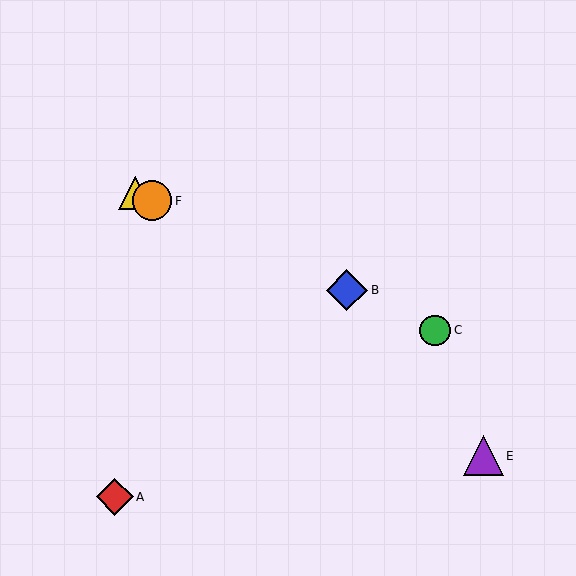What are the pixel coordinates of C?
Object C is at (435, 330).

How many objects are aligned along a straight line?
4 objects (B, C, D, F) are aligned along a straight line.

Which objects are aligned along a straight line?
Objects B, C, D, F are aligned along a straight line.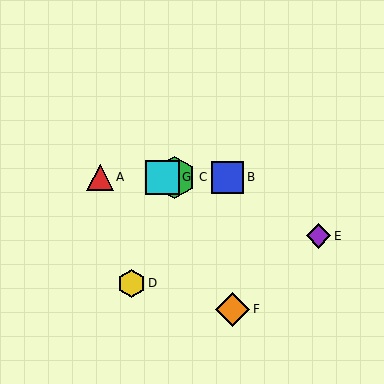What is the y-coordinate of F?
Object F is at y≈309.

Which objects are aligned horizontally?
Objects A, B, C, G are aligned horizontally.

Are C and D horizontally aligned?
No, C is at y≈177 and D is at y≈283.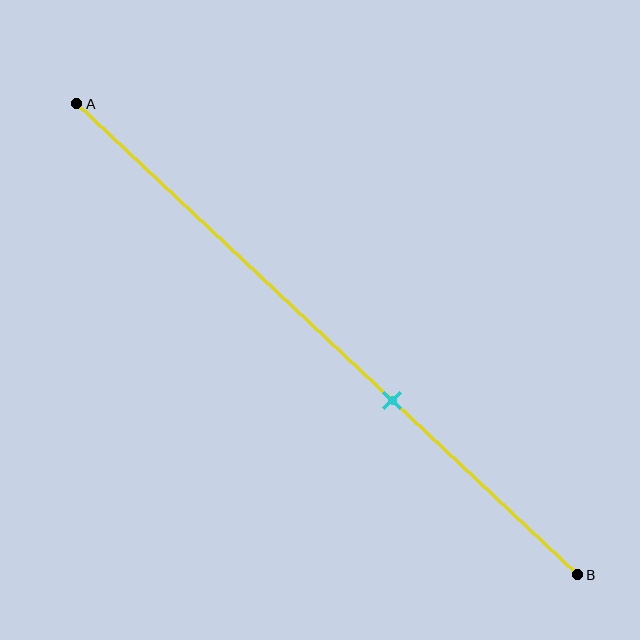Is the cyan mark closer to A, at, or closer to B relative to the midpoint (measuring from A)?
The cyan mark is closer to point B than the midpoint of segment AB.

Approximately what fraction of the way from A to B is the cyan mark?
The cyan mark is approximately 65% of the way from A to B.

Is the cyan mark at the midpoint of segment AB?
No, the mark is at about 65% from A, not at the 50% midpoint.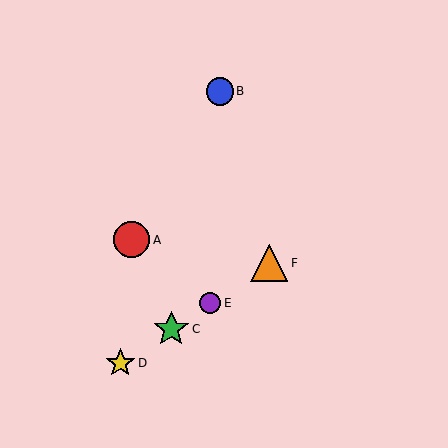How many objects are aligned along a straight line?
4 objects (C, D, E, F) are aligned along a straight line.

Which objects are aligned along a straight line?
Objects C, D, E, F are aligned along a straight line.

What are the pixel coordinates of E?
Object E is at (210, 303).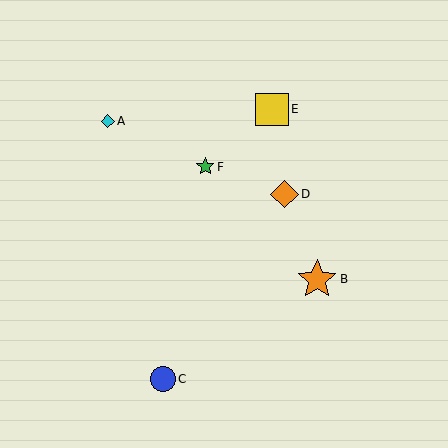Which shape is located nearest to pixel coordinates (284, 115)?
The yellow square (labeled E) at (272, 109) is nearest to that location.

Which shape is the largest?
The orange star (labeled B) is the largest.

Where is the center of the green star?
The center of the green star is at (205, 167).